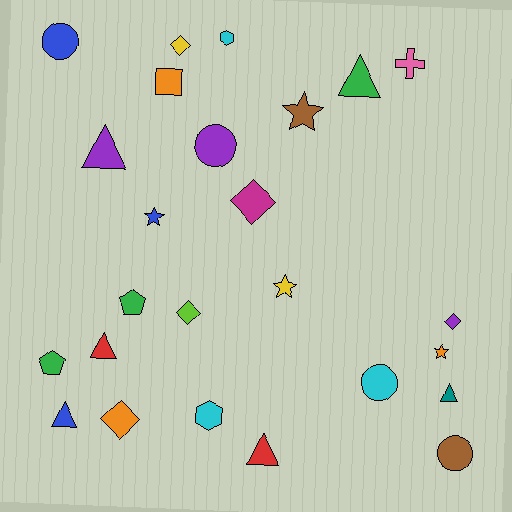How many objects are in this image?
There are 25 objects.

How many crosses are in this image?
There is 1 cross.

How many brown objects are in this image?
There are 2 brown objects.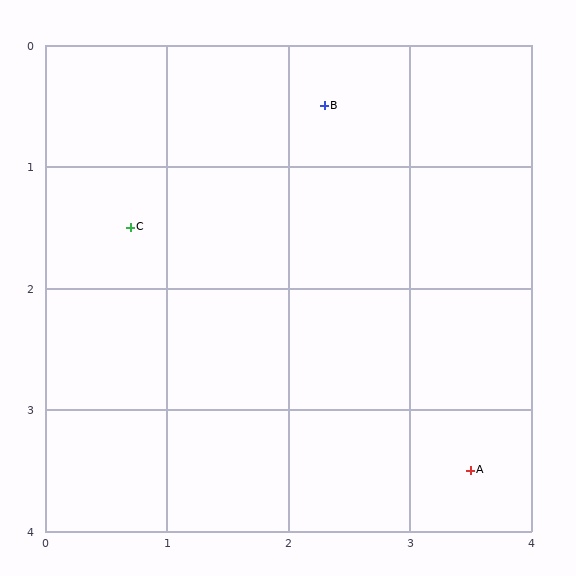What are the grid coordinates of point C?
Point C is at approximately (0.7, 1.5).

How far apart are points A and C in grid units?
Points A and C are about 3.4 grid units apart.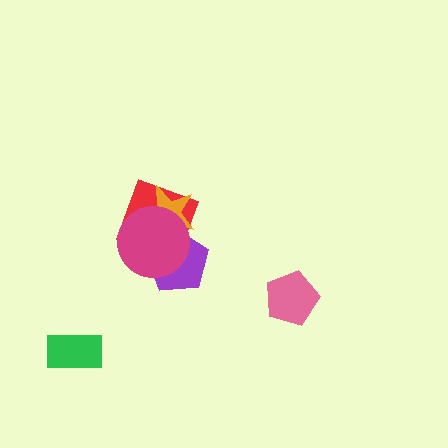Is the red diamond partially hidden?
Yes, it is partially covered by another shape.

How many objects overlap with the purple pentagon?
3 objects overlap with the purple pentagon.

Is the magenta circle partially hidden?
No, no other shape covers it.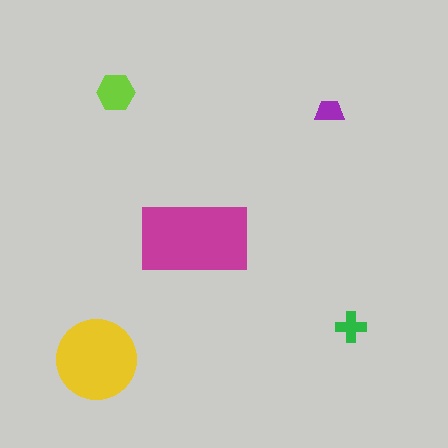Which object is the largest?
The magenta rectangle.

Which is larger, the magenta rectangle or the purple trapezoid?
The magenta rectangle.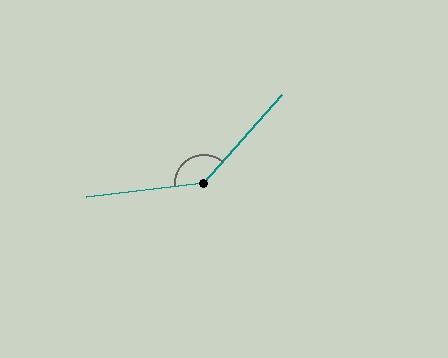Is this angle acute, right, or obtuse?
It is obtuse.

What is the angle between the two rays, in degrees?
Approximately 139 degrees.